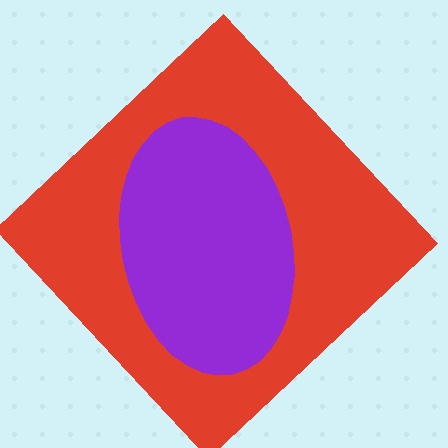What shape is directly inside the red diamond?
The purple ellipse.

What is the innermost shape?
The purple ellipse.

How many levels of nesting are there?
2.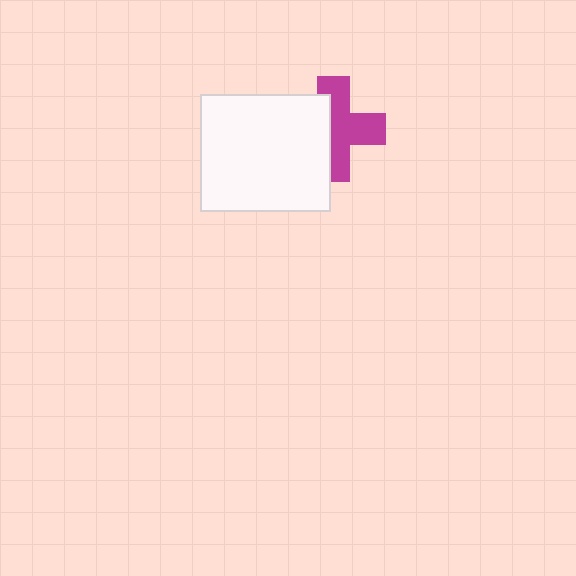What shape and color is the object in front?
The object in front is a white rectangle.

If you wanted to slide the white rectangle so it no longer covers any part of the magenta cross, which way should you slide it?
Slide it left — that is the most direct way to separate the two shapes.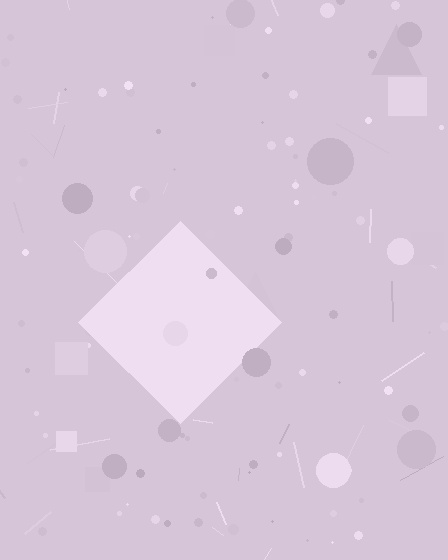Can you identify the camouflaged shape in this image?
The camouflaged shape is a diamond.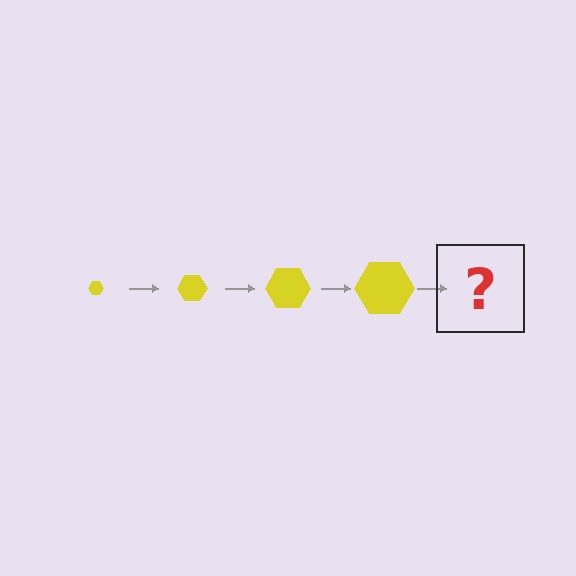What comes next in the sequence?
The next element should be a yellow hexagon, larger than the previous one.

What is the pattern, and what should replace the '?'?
The pattern is that the hexagon gets progressively larger each step. The '?' should be a yellow hexagon, larger than the previous one.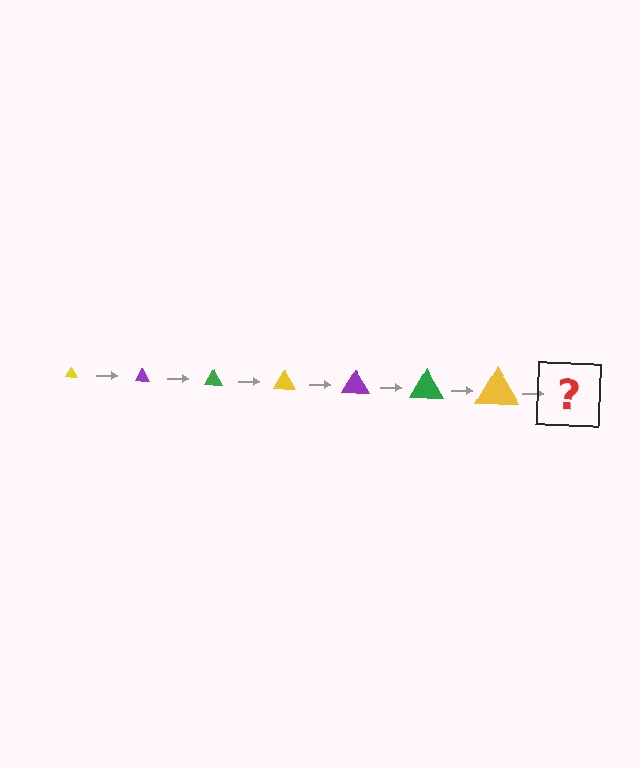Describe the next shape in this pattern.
It should be a purple triangle, larger than the previous one.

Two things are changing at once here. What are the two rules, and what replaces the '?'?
The two rules are that the triangle grows larger each step and the color cycles through yellow, purple, and green. The '?' should be a purple triangle, larger than the previous one.